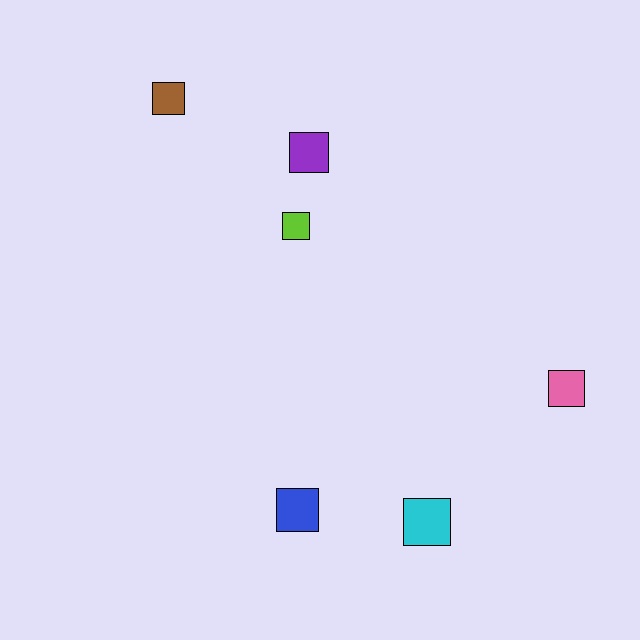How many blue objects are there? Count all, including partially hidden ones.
There is 1 blue object.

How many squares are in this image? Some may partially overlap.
There are 6 squares.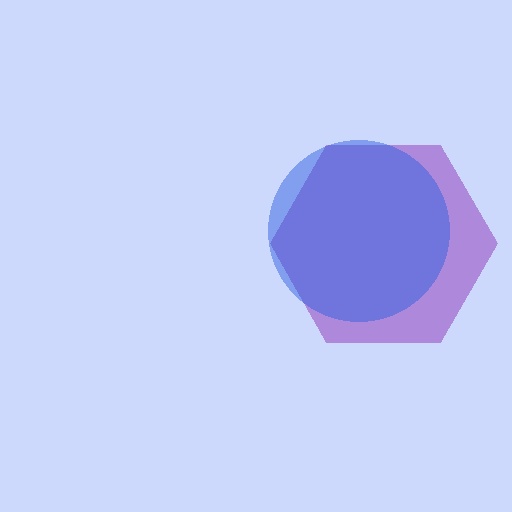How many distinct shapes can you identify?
There are 2 distinct shapes: a purple hexagon, a blue circle.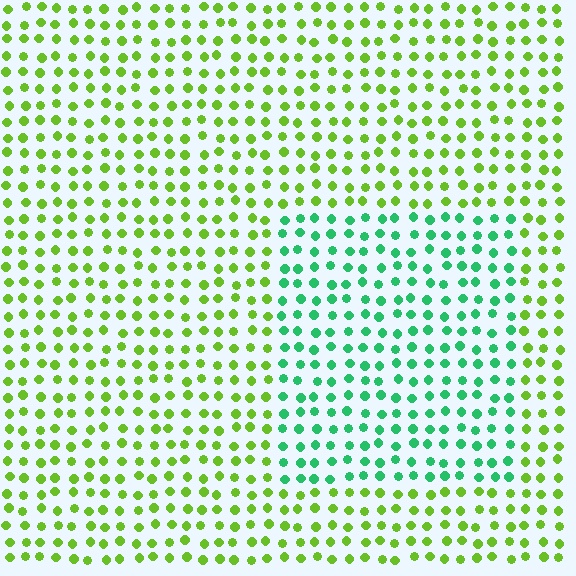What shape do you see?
I see a rectangle.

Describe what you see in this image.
The image is filled with small lime elements in a uniform arrangement. A rectangle-shaped region is visible where the elements are tinted to a slightly different hue, forming a subtle color boundary.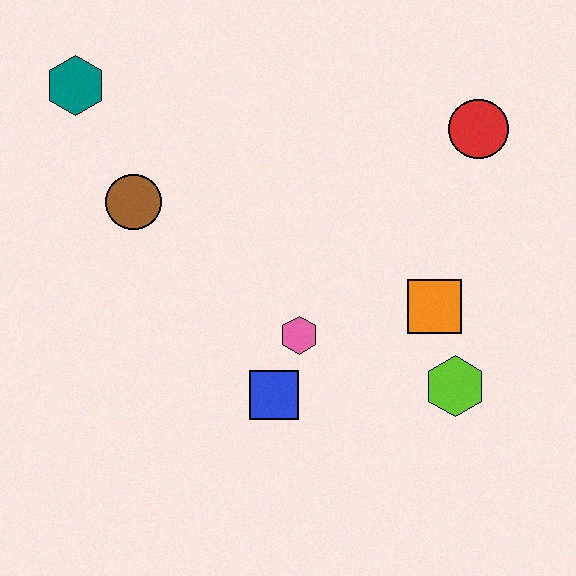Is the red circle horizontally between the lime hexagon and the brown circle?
No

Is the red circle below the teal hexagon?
Yes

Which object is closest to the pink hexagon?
The blue square is closest to the pink hexagon.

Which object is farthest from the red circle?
The teal hexagon is farthest from the red circle.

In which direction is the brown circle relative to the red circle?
The brown circle is to the left of the red circle.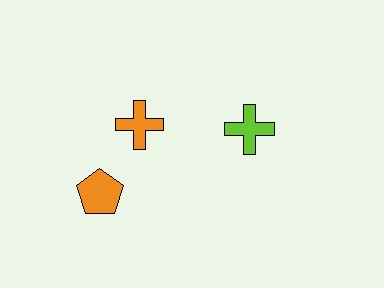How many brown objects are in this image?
There are no brown objects.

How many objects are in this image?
There are 3 objects.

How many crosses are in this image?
There are 2 crosses.